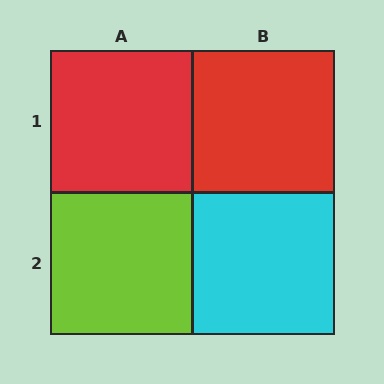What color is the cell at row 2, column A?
Lime.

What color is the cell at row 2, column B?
Cyan.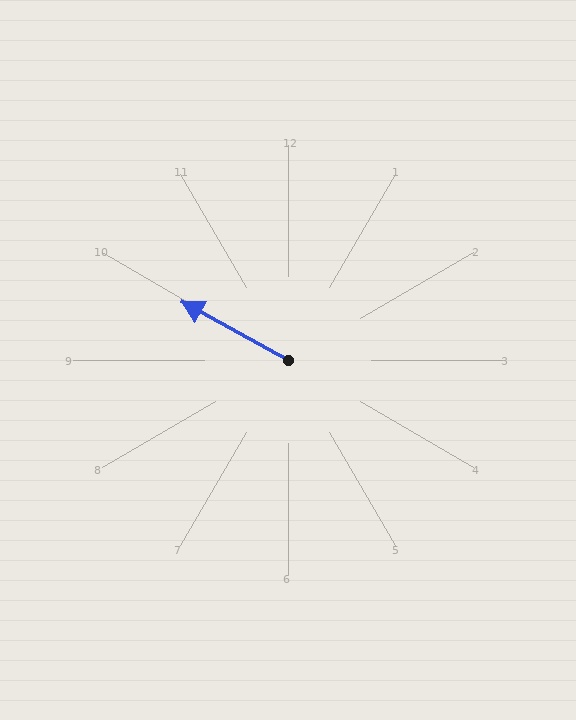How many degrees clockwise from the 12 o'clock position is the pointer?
Approximately 299 degrees.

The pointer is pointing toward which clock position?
Roughly 10 o'clock.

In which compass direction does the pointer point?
Northwest.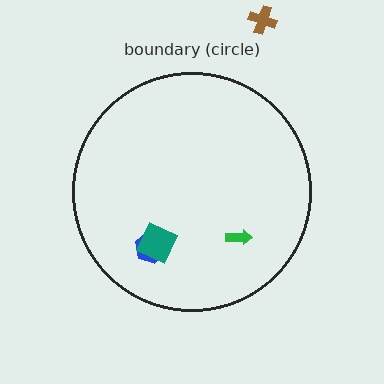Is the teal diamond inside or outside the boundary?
Inside.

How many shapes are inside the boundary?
3 inside, 1 outside.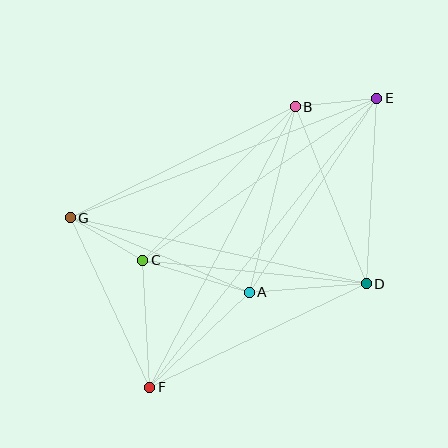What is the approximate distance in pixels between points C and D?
The distance between C and D is approximately 225 pixels.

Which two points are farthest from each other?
Points E and F are farthest from each other.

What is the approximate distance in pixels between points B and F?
The distance between B and F is approximately 316 pixels.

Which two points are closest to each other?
Points B and E are closest to each other.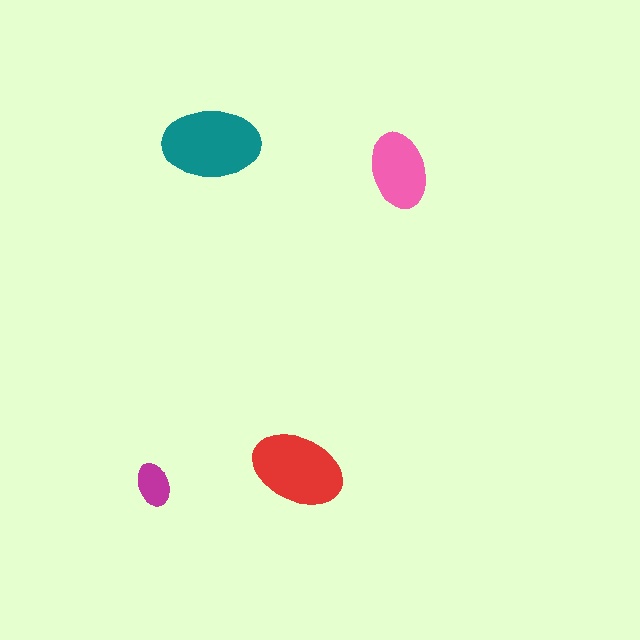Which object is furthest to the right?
The pink ellipse is rightmost.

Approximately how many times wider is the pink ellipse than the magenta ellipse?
About 2 times wider.